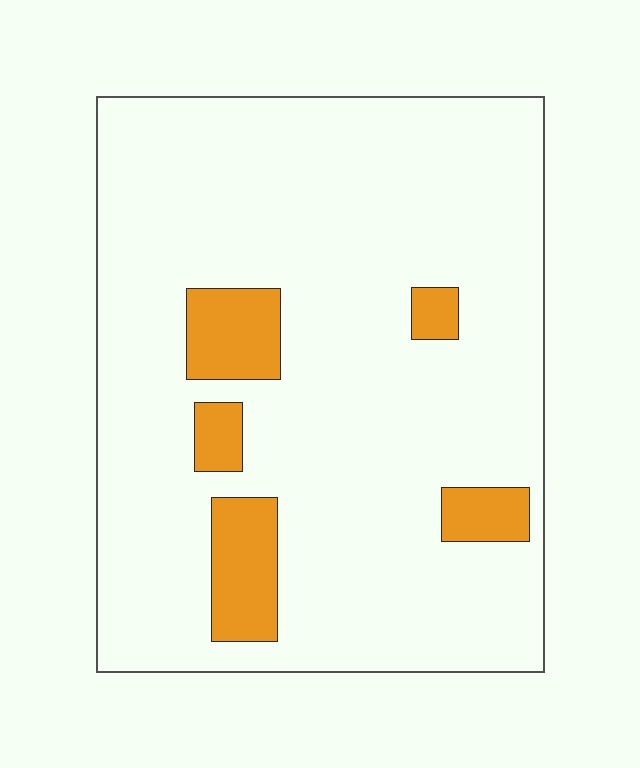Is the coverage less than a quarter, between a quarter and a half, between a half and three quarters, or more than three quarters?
Less than a quarter.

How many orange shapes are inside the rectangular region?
5.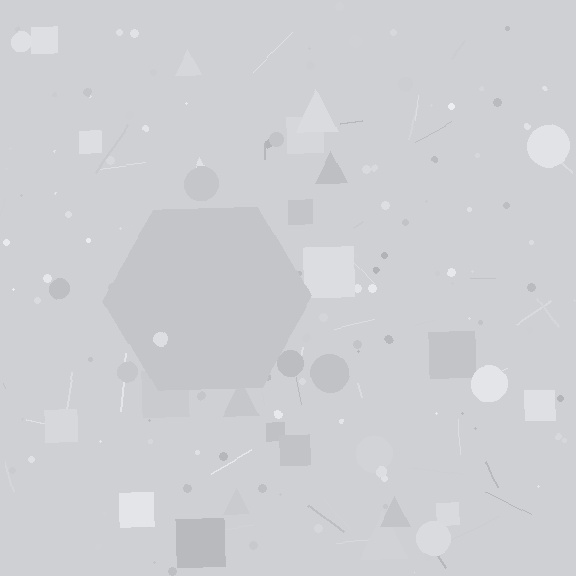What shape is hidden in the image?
A hexagon is hidden in the image.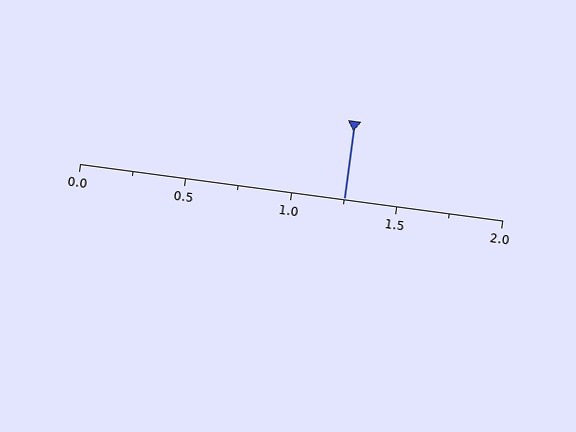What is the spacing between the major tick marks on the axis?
The major ticks are spaced 0.5 apart.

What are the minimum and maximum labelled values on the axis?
The axis runs from 0.0 to 2.0.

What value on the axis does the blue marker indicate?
The marker indicates approximately 1.25.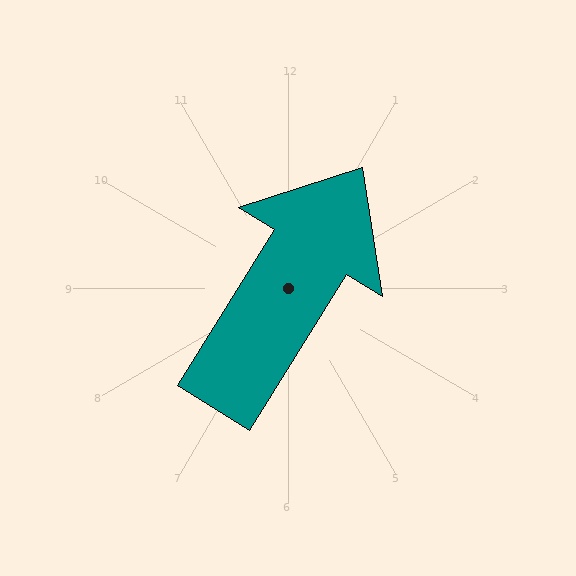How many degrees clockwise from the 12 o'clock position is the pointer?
Approximately 32 degrees.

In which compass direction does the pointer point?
Northeast.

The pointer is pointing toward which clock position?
Roughly 1 o'clock.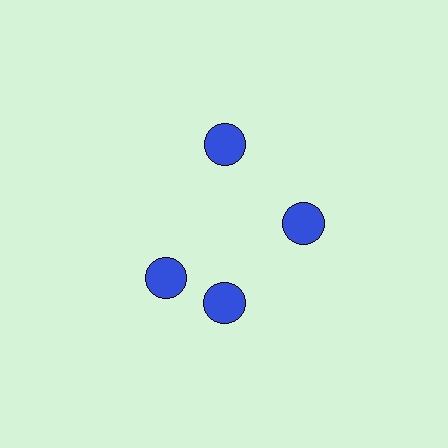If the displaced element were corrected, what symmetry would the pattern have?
It would have 4-fold rotational symmetry — the pattern would map onto itself every 90 degrees.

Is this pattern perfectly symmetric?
No. The 4 blue circles are arranged in a ring, but one element near the 9 o'clock position is rotated out of alignment along the ring, breaking the 4-fold rotational symmetry.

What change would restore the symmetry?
The symmetry would be restored by rotating it back into even spacing with its neighbors so that all 4 circles sit at equal angles and equal distance from the center.